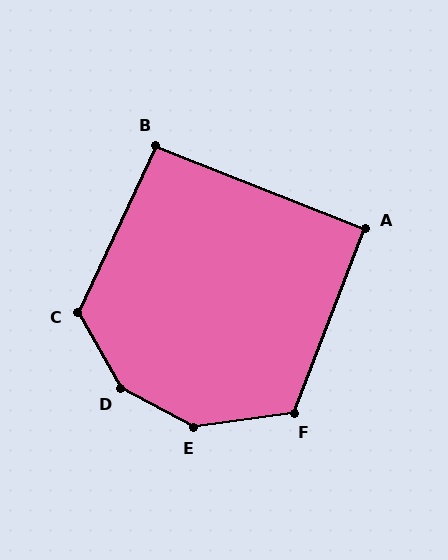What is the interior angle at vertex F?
Approximately 119 degrees (obtuse).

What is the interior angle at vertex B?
Approximately 94 degrees (approximately right).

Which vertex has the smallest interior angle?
A, at approximately 90 degrees.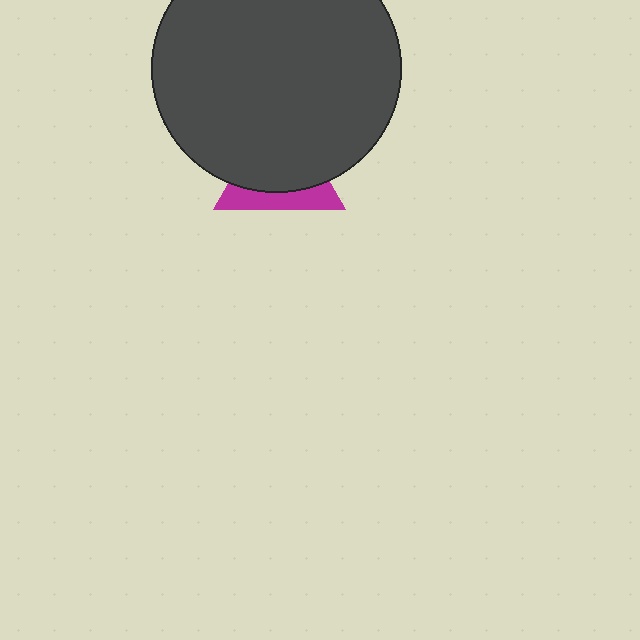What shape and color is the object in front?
The object in front is a dark gray circle.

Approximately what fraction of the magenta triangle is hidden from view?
Roughly 68% of the magenta triangle is hidden behind the dark gray circle.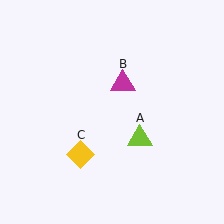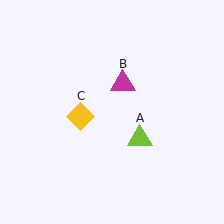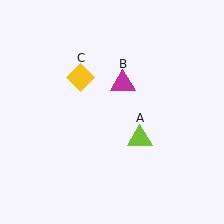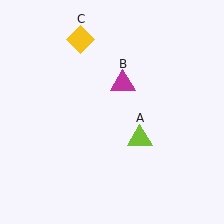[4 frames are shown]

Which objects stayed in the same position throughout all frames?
Lime triangle (object A) and magenta triangle (object B) remained stationary.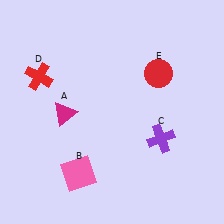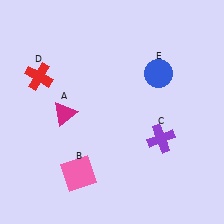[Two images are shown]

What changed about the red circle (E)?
In Image 1, E is red. In Image 2, it changed to blue.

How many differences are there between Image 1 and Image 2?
There is 1 difference between the two images.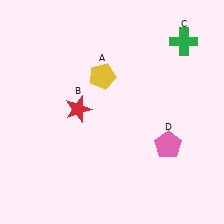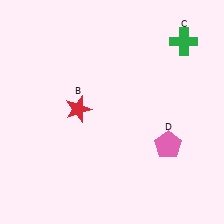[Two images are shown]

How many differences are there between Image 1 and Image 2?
There is 1 difference between the two images.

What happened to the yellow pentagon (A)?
The yellow pentagon (A) was removed in Image 2. It was in the top-left area of Image 1.